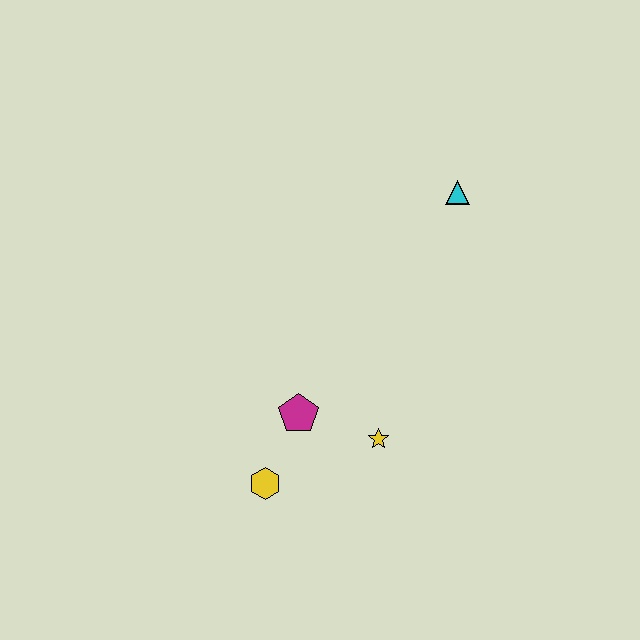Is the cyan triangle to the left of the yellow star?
No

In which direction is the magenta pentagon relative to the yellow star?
The magenta pentagon is to the left of the yellow star.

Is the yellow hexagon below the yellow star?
Yes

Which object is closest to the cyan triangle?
The yellow star is closest to the cyan triangle.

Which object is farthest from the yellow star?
The cyan triangle is farthest from the yellow star.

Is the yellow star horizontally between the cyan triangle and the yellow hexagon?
Yes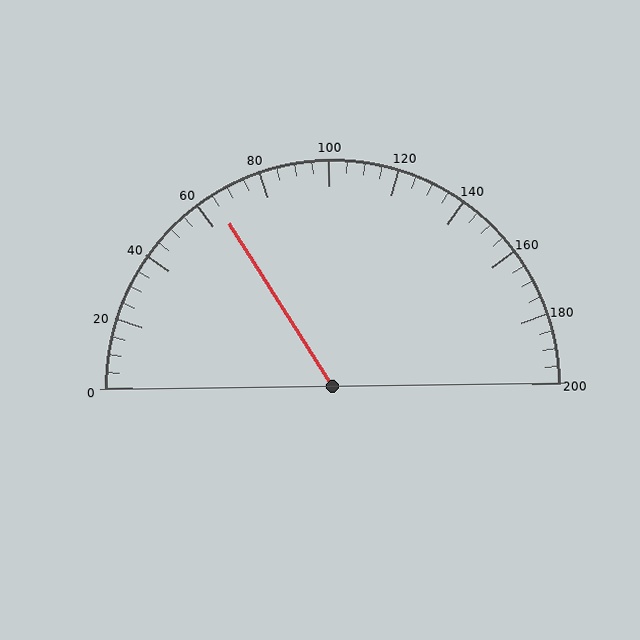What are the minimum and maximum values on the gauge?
The gauge ranges from 0 to 200.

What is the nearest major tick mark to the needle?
The nearest major tick mark is 60.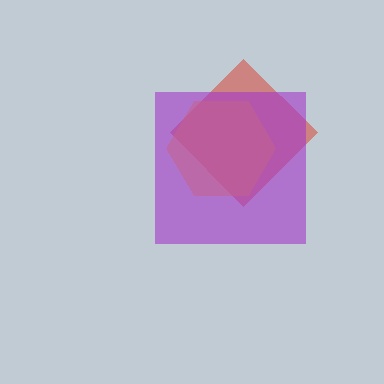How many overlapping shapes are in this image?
There are 3 overlapping shapes in the image.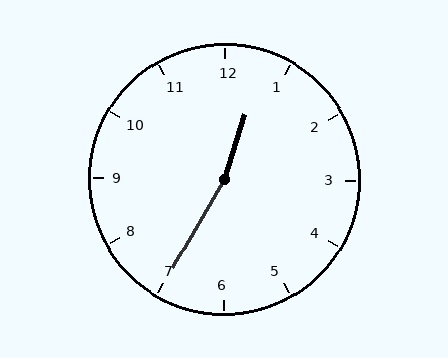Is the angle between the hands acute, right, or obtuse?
It is obtuse.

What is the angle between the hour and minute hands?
Approximately 168 degrees.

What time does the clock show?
12:35.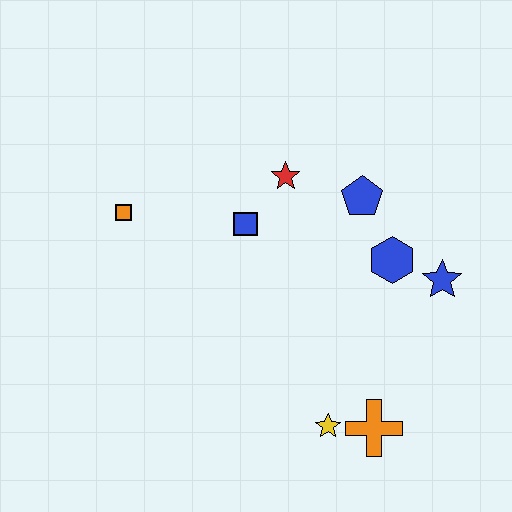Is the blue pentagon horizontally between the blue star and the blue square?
Yes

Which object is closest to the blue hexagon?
The blue star is closest to the blue hexagon.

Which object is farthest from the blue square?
The orange cross is farthest from the blue square.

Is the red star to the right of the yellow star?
No